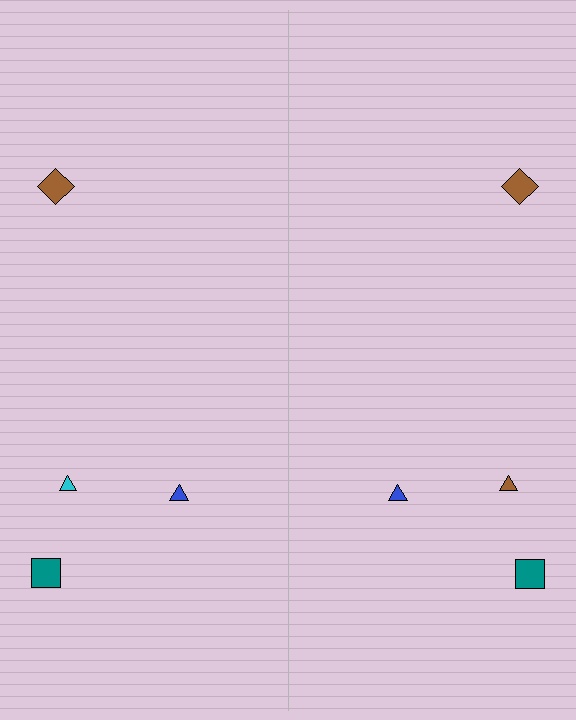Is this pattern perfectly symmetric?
No, the pattern is not perfectly symmetric. The brown triangle on the right side breaks the symmetry — its mirror counterpart is cyan.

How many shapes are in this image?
There are 8 shapes in this image.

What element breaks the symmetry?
The brown triangle on the right side breaks the symmetry — its mirror counterpart is cyan.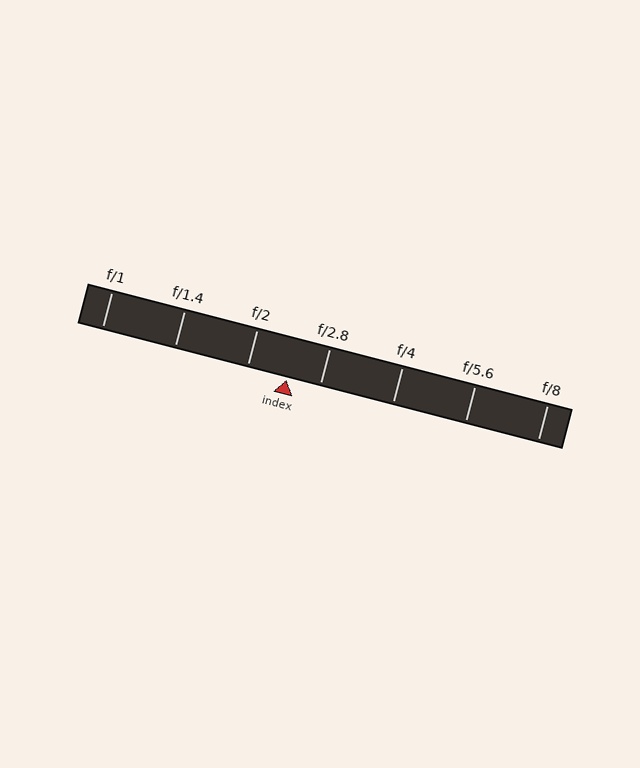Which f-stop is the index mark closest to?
The index mark is closest to f/2.8.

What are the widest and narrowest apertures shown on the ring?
The widest aperture shown is f/1 and the narrowest is f/8.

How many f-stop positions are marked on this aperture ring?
There are 7 f-stop positions marked.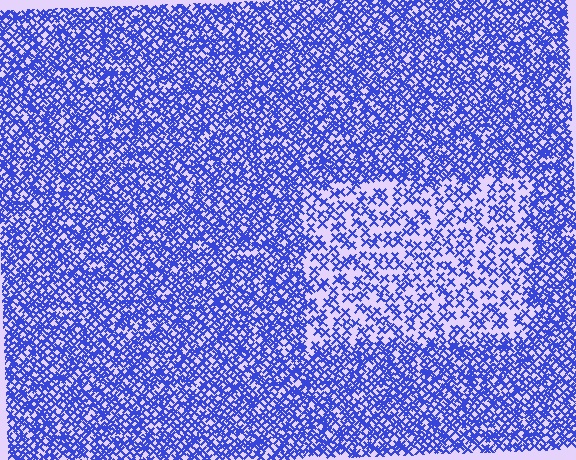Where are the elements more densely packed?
The elements are more densely packed outside the rectangle boundary.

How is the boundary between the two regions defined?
The boundary is defined by a change in element density (approximately 2.0x ratio). All elements are the same color, size, and shape.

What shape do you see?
I see a rectangle.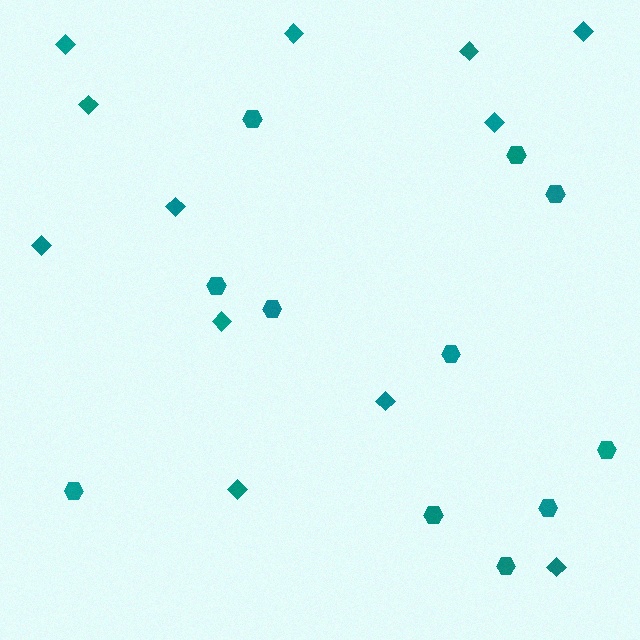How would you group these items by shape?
There are 2 groups: one group of hexagons (11) and one group of diamonds (12).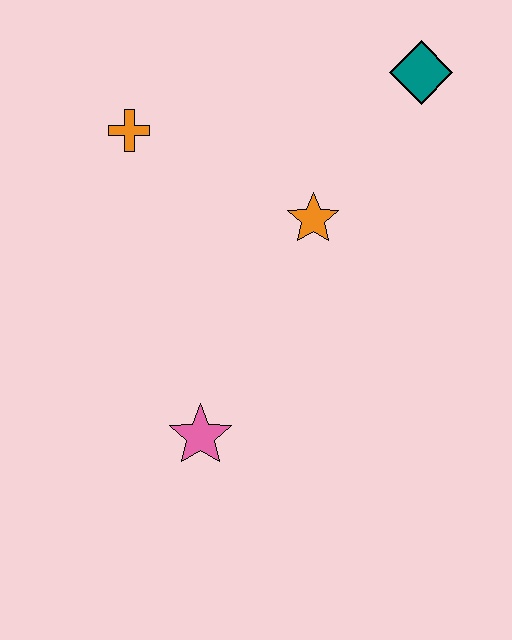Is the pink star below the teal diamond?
Yes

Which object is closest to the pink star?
The orange star is closest to the pink star.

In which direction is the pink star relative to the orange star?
The pink star is below the orange star.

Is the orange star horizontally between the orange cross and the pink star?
No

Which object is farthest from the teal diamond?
The pink star is farthest from the teal diamond.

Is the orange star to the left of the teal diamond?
Yes